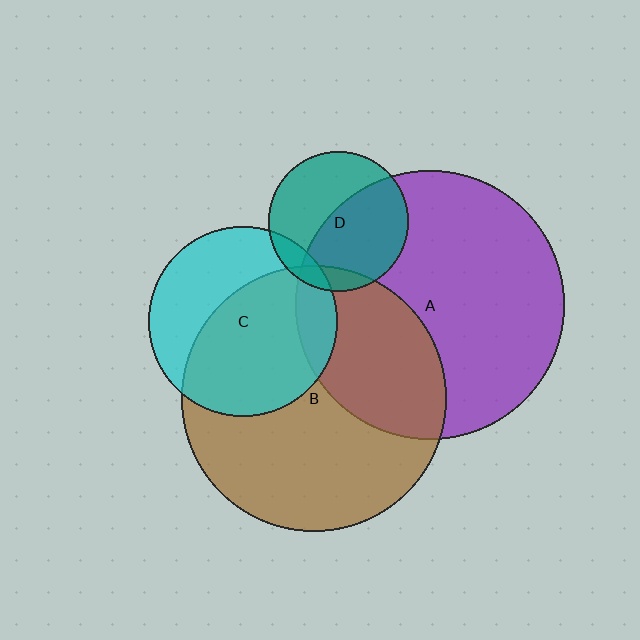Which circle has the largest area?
Circle A (purple).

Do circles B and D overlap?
Yes.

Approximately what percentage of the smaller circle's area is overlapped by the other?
Approximately 10%.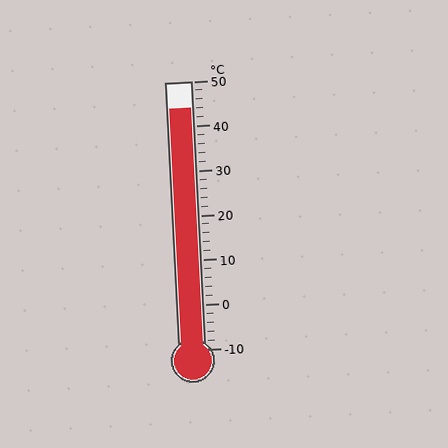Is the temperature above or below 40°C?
The temperature is above 40°C.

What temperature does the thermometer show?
The thermometer shows approximately 44°C.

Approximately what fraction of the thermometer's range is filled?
The thermometer is filled to approximately 90% of its range.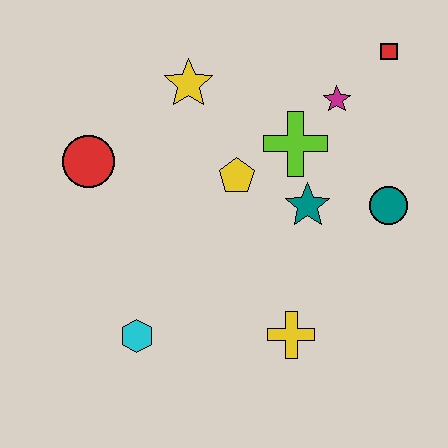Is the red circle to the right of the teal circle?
No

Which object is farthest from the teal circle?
The red circle is farthest from the teal circle.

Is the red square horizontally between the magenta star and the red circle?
No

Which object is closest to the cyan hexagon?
The yellow cross is closest to the cyan hexagon.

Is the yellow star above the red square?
No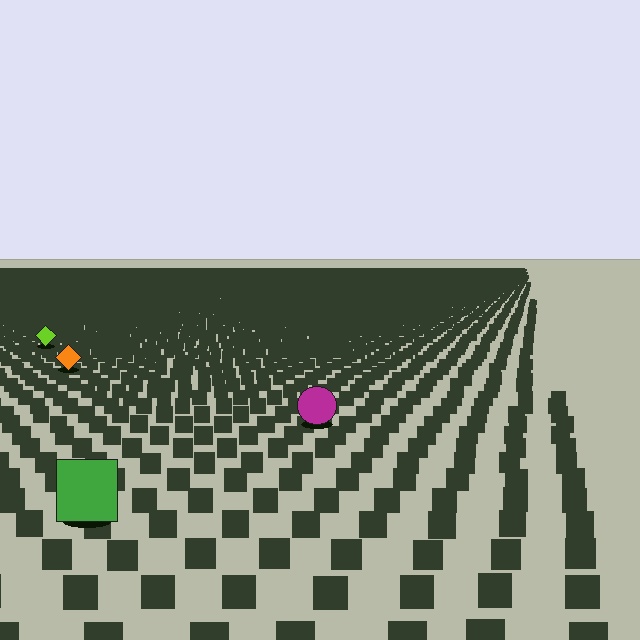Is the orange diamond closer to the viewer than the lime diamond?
Yes. The orange diamond is closer — you can tell from the texture gradient: the ground texture is coarser near it.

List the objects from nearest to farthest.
From nearest to farthest: the green square, the magenta circle, the orange diamond, the lime diamond.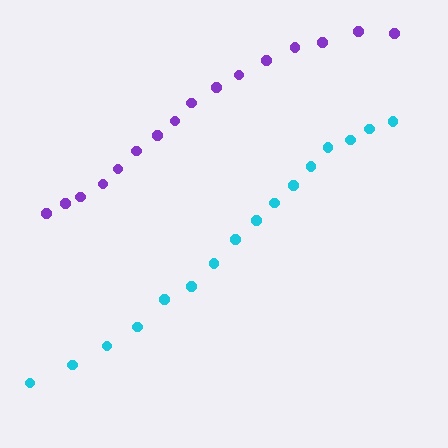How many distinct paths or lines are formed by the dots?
There are 2 distinct paths.